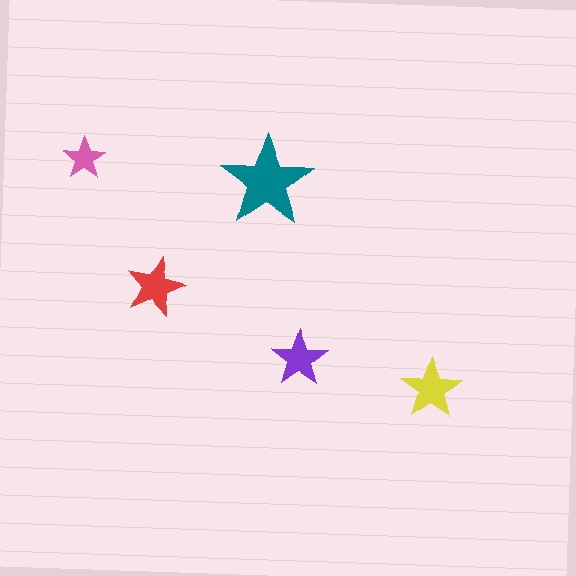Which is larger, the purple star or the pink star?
The purple one.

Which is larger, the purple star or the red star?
The red one.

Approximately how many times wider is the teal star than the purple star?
About 1.5 times wider.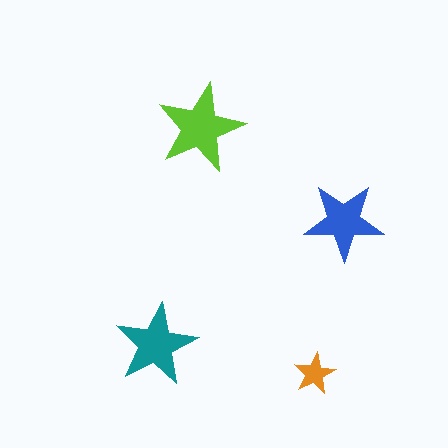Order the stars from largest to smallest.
the lime one, the teal one, the blue one, the orange one.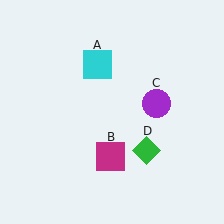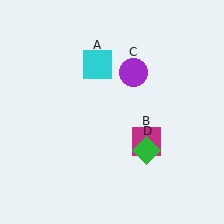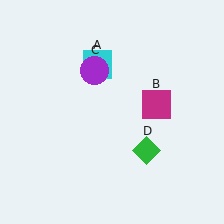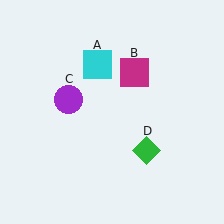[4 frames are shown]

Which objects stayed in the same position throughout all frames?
Cyan square (object A) and green diamond (object D) remained stationary.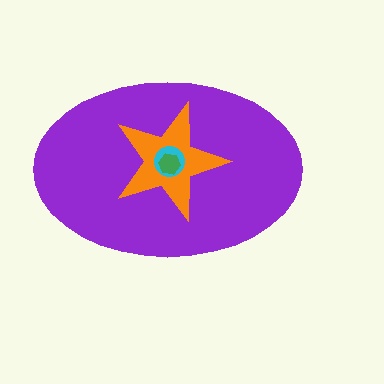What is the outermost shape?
The purple ellipse.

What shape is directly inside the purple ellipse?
The orange star.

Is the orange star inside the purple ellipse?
Yes.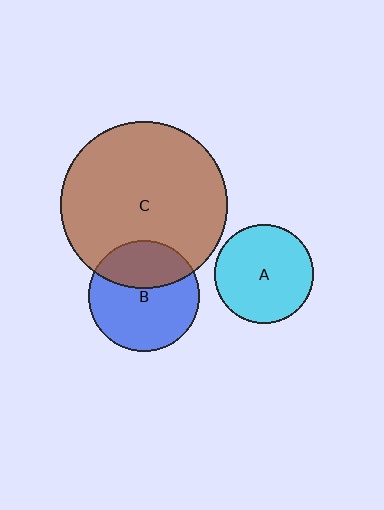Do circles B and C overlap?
Yes.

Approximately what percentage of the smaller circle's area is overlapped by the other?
Approximately 35%.